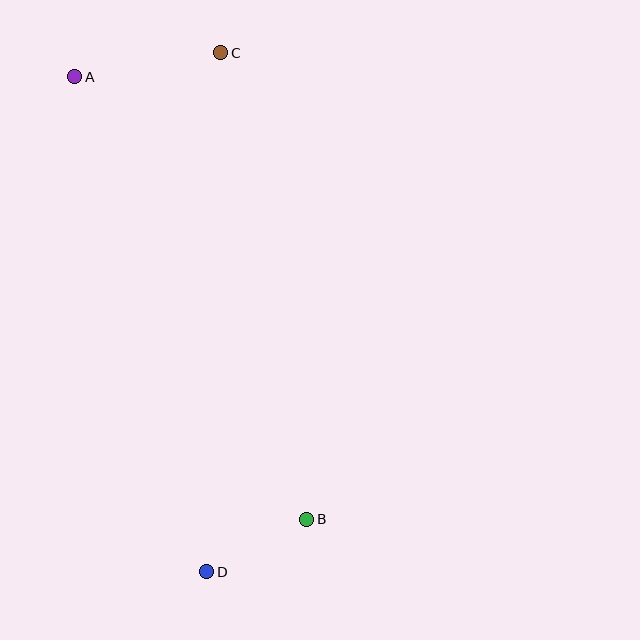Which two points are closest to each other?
Points B and D are closest to each other.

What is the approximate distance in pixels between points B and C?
The distance between B and C is approximately 475 pixels.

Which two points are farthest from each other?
Points C and D are farthest from each other.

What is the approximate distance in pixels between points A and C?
The distance between A and C is approximately 149 pixels.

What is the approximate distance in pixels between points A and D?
The distance between A and D is approximately 512 pixels.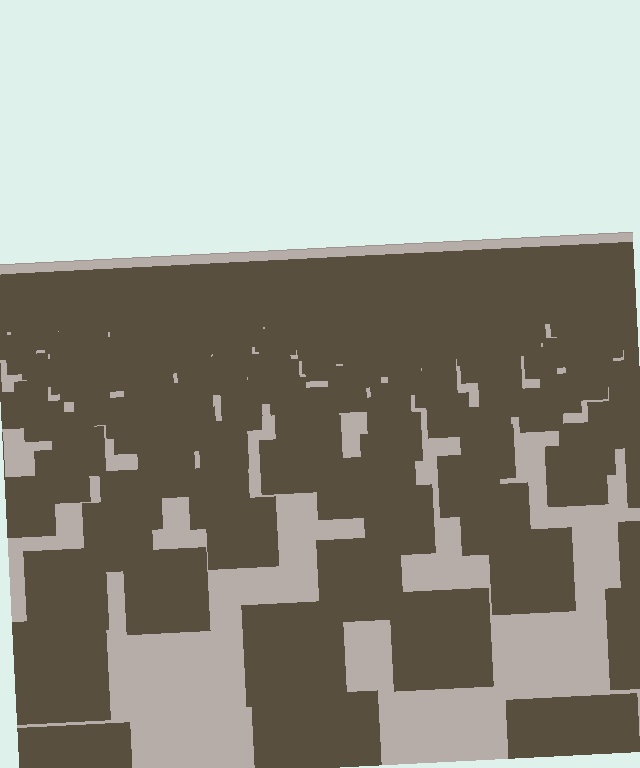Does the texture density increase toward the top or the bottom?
Density increases toward the top.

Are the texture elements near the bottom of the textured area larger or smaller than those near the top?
Larger. Near the bottom, elements are closer to the viewer and appear at a bigger on-screen size.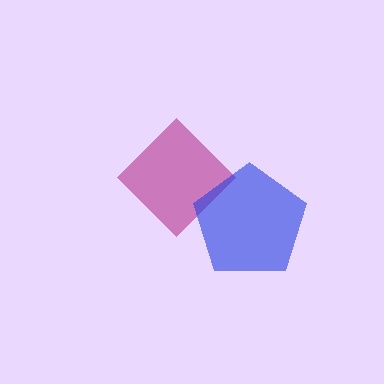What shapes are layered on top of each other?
The layered shapes are: a magenta diamond, a blue pentagon.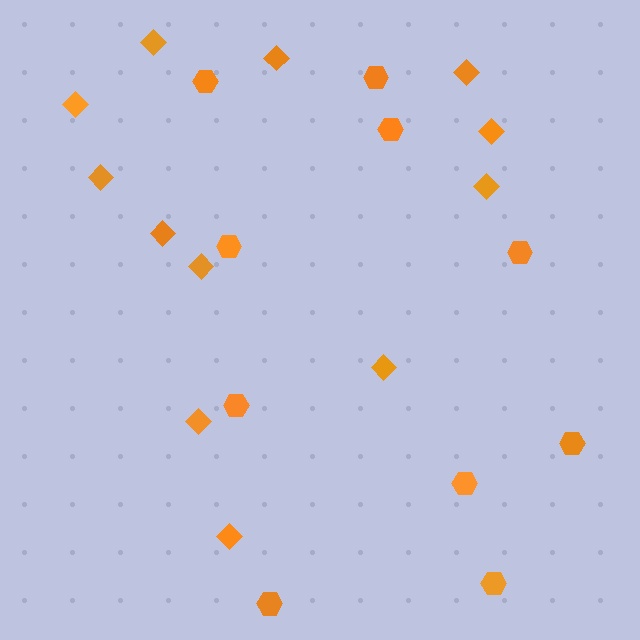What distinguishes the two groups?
There are 2 groups: one group of diamonds (12) and one group of hexagons (10).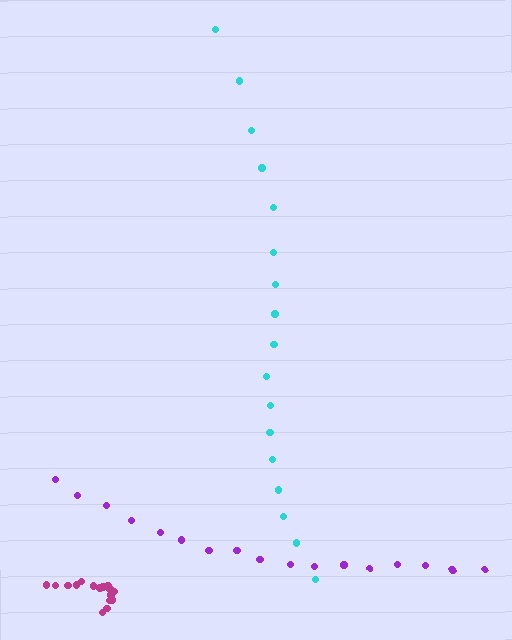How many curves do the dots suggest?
There are 3 distinct paths.